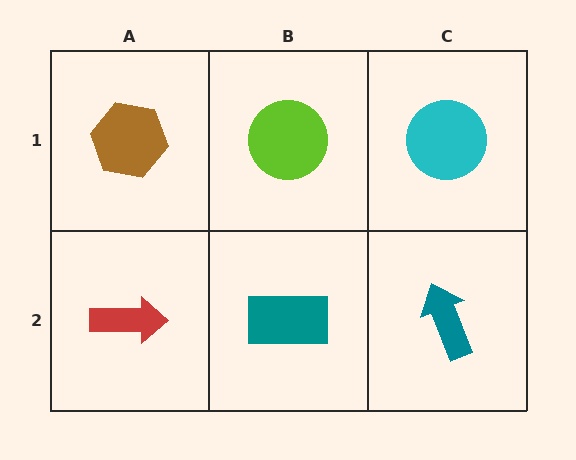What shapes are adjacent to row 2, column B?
A lime circle (row 1, column B), a red arrow (row 2, column A), a teal arrow (row 2, column C).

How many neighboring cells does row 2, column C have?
2.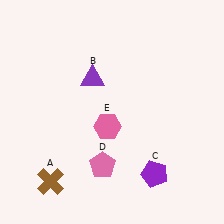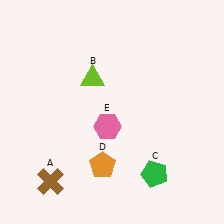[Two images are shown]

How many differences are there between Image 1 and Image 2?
There are 3 differences between the two images.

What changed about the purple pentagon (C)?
In Image 1, C is purple. In Image 2, it changed to green.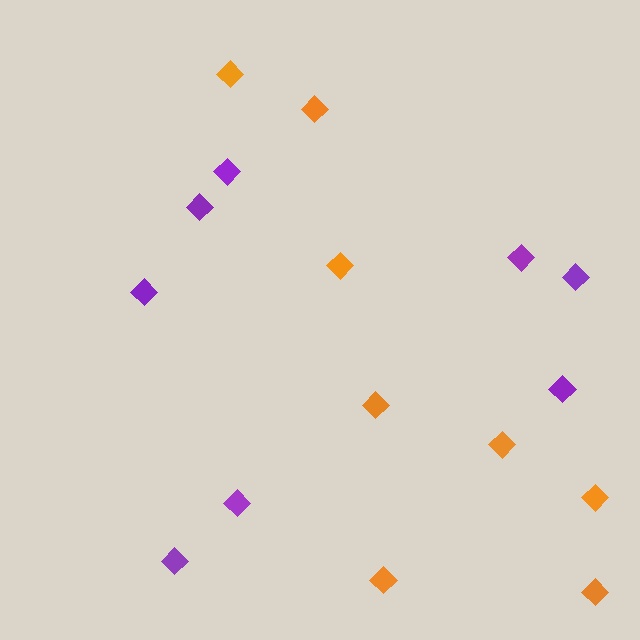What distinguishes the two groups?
There are 2 groups: one group of orange diamonds (8) and one group of purple diamonds (8).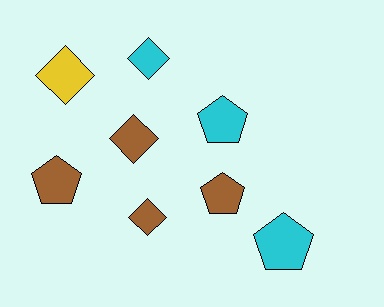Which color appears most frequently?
Brown, with 4 objects.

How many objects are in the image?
There are 8 objects.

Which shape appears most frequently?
Pentagon, with 4 objects.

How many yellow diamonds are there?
There is 1 yellow diamond.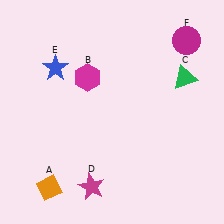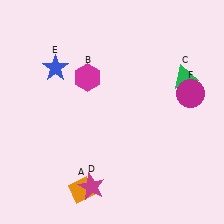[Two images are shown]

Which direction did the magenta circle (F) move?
The magenta circle (F) moved down.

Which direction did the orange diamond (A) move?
The orange diamond (A) moved right.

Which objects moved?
The objects that moved are: the orange diamond (A), the magenta circle (F).